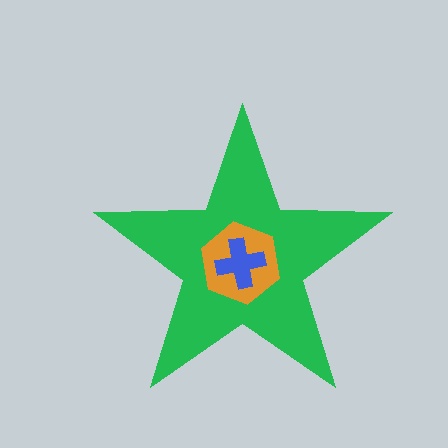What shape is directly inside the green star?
The orange hexagon.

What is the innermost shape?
The blue cross.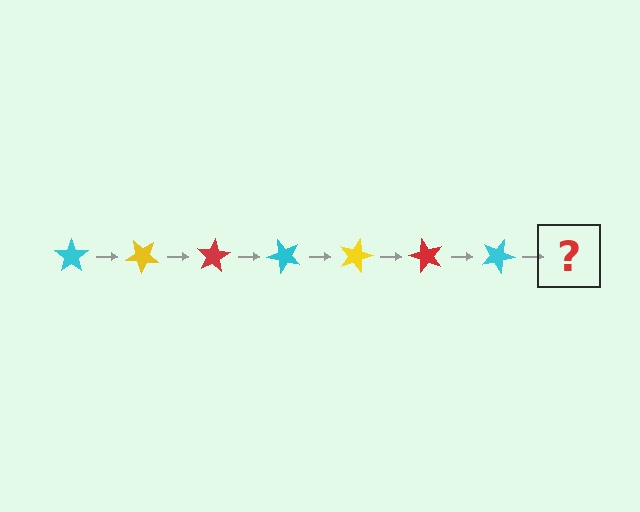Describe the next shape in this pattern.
It should be a yellow star, rotated 280 degrees from the start.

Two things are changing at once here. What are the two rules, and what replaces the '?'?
The two rules are that it rotates 40 degrees each step and the color cycles through cyan, yellow, and red. The '?' should be a yellow star, rotated 280 degrees from the start.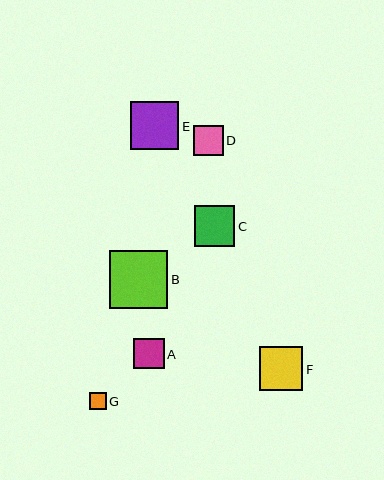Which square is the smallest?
Square G is the smallest with a size of approximately 17 pixels.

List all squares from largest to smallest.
From largest to smallest: B, E, F, C, A, D, G.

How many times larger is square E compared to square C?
Square E is approximately 1.2 times the size of square C.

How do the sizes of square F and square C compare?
Square F and square C are approximately the same size.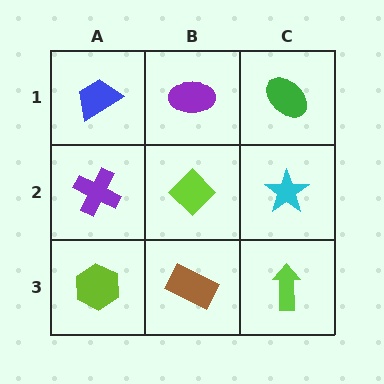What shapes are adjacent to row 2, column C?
A green ellipse (row 1, column C), a lime arrow (row 3, column C), a lime diamond (row 2, column B).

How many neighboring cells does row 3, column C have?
2.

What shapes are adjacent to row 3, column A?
A purple cross (row 2, column A), a brown rectangle (row 3, column B).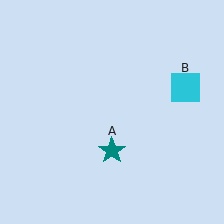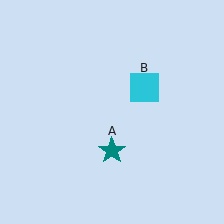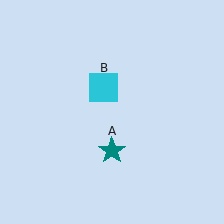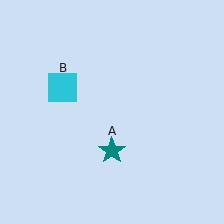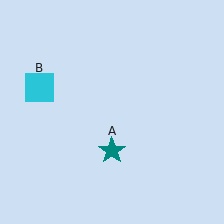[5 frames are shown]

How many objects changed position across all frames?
1 object changed position: cyan square (object B).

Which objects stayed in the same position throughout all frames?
Teal star (object A) remained stationary.